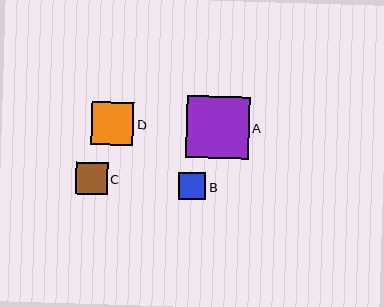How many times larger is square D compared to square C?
Square D is approximately 1.3 times the size of square C.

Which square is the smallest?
Square B is the smallest with a size of approximately 28 pixels.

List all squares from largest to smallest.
From largest to smallest: A, D, C, B.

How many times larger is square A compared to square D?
Square A is approximately 1.5 times the size of square D.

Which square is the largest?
Square A is the largest with a size of approximately 62 pixels.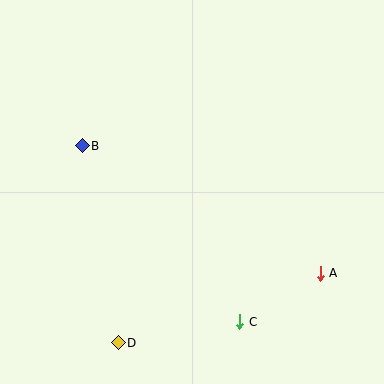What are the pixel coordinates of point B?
Point B is at (82, 146).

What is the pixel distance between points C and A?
The distance between C and A is 94 pixels.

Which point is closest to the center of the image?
Point B at (82, 146) is closest to the center.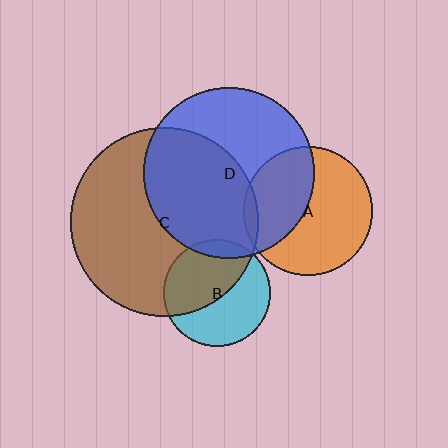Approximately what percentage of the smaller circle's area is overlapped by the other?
Approximately 50%.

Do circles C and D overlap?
Yes.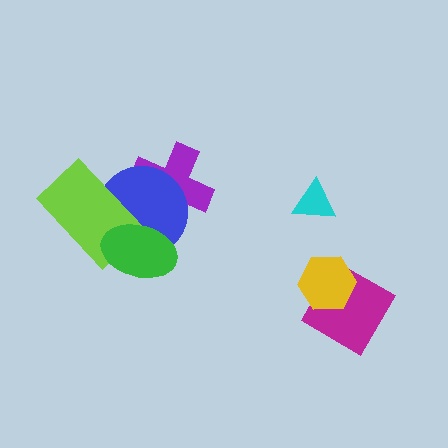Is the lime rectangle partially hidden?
Yes, it is partially covered by another shape.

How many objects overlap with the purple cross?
1 object overlaps with the purple cross.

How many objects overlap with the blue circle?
3 objects overlap with the blue circle.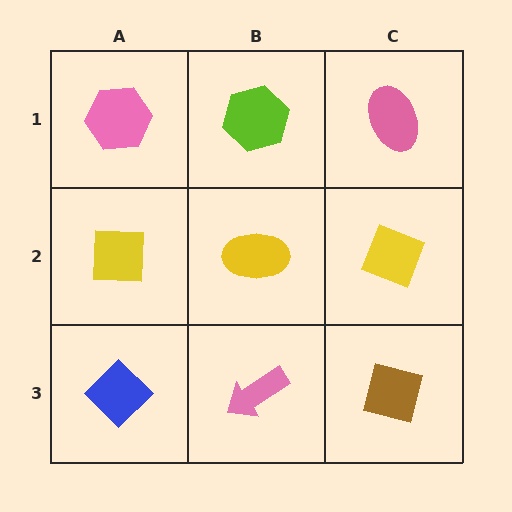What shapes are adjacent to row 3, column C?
A yellow diamond (row 2, column C), a pink arrow (row 3, column B).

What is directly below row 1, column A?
A yellow square.